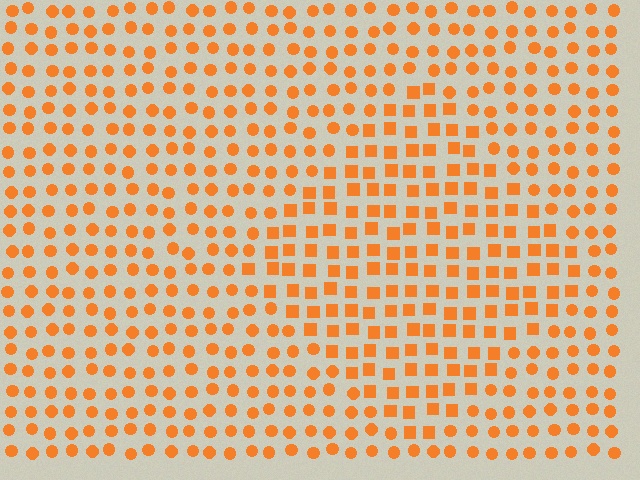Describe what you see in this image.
The image is filled with small orange elements arranged in a uniform grid. A diamond-shaped region contains squares, while the surrounding area contains circles. The boundary is defined purely by the change in element shape.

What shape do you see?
I see a diamond.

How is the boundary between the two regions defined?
The boundary is defined by a change in element shape: squares inside vs. circles outside. All elements share the same color and spacing.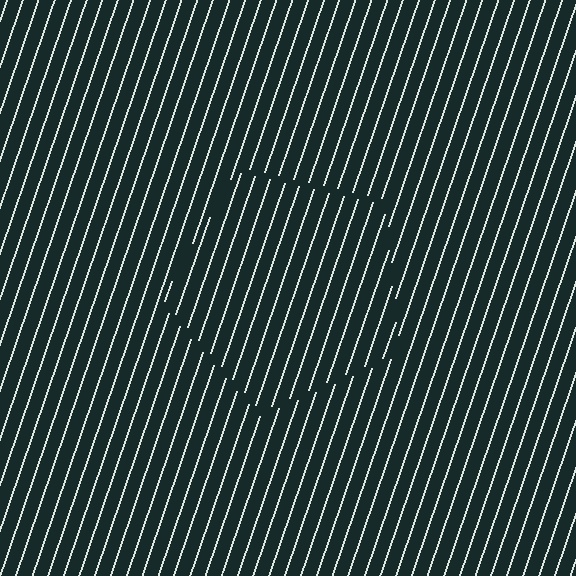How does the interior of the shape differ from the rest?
The interior of the shape contains the same grating, shifted by half a period — the contour is defined by the phase discontinuity where line-ends from the inner and outer gratings abut.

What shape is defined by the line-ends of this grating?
An illusory pentagon. The interior of the shape contains the same grating, shifted by half a period — the contour is defined by the phase discontinuity where line-ends from the inner and outer gratings abut.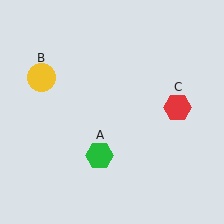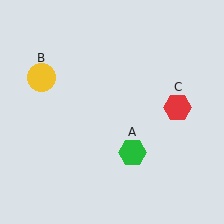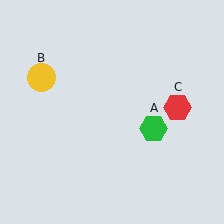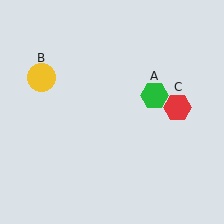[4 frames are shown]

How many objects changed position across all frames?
1 object changed position: green hexagon (object A).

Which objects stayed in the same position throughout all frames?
Yellow circle (object B) and red hexagon (object C) remained stationary.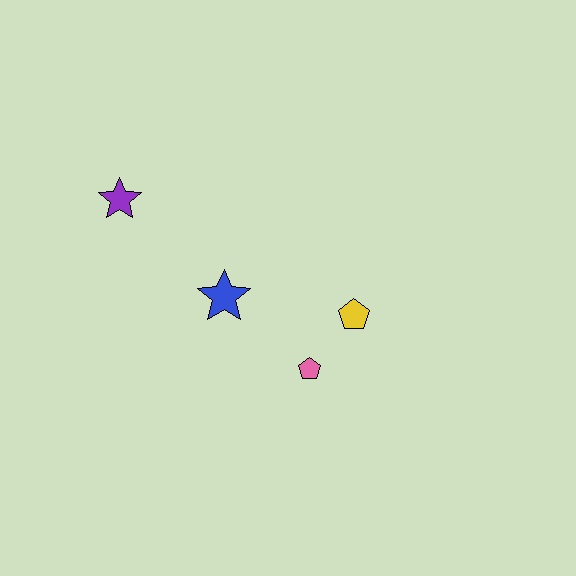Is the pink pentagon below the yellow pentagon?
Yes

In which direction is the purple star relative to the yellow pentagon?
The purple star is to the left of the yellow pentagon.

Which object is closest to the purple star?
The blue star is closest to the purple star.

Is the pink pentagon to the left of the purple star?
No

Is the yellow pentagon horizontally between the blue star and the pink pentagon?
No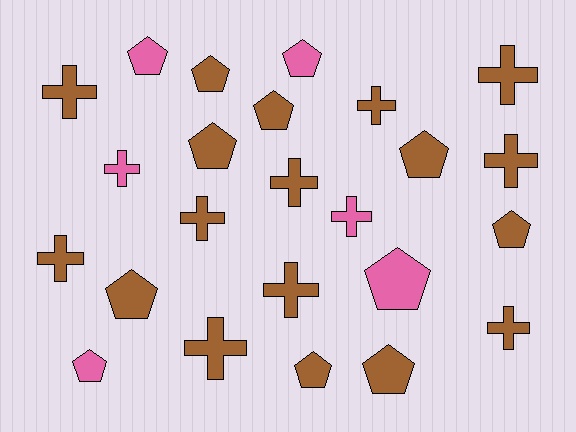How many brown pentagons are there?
There are 8 brown pentagons.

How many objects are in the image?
There are 24 objects.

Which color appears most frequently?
Brown, with 18 objects.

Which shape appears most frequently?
Pentagon, with 12 objects.